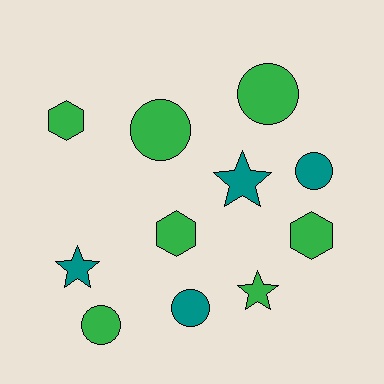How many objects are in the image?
There are 11 objects.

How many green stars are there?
There is 1 green star.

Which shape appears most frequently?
Circle, with 5 objects.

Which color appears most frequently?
Green, with 7 objects.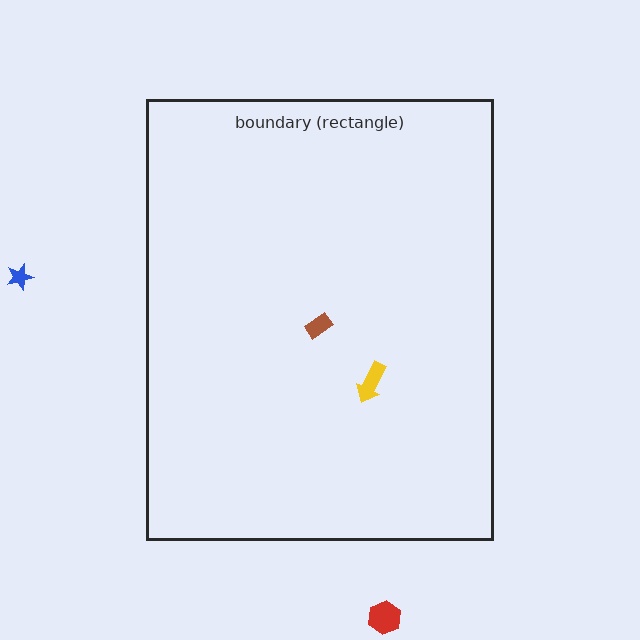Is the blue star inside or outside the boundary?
Outside.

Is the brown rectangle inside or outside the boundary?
Inside.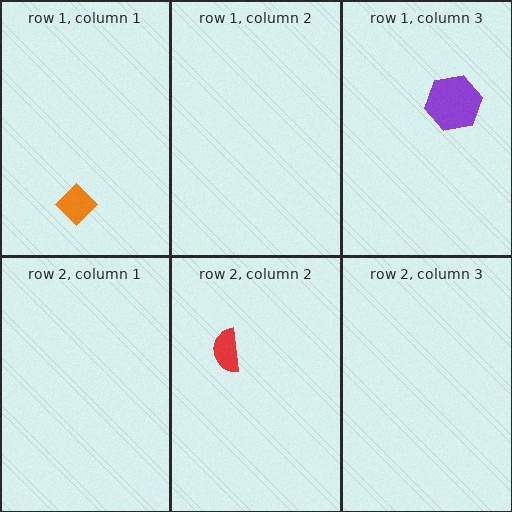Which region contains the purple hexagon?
The row 1, column 3 region.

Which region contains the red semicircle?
The row 2, column 2 region.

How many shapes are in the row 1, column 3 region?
1.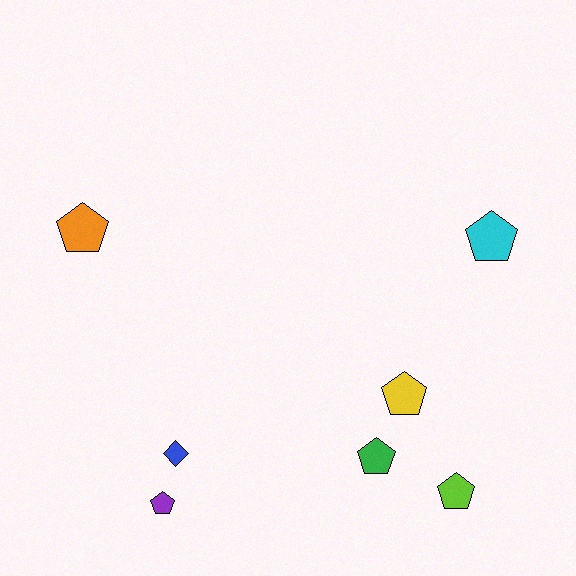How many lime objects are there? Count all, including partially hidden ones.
There is 1 lime object.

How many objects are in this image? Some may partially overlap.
There are 7 objects.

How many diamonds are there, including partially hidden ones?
There is 1 diamond.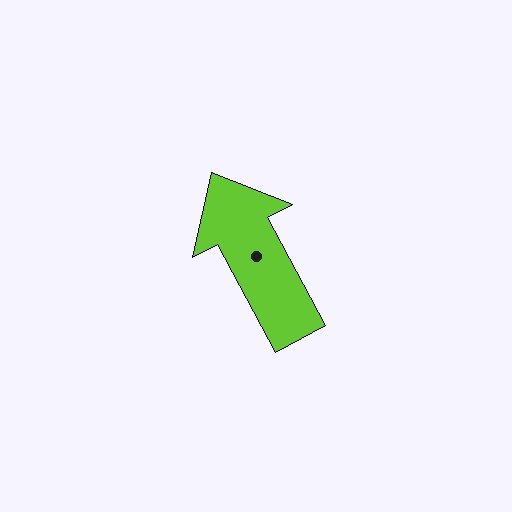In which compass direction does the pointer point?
Northwest.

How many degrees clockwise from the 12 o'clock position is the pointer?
Approximately 332 degrees.